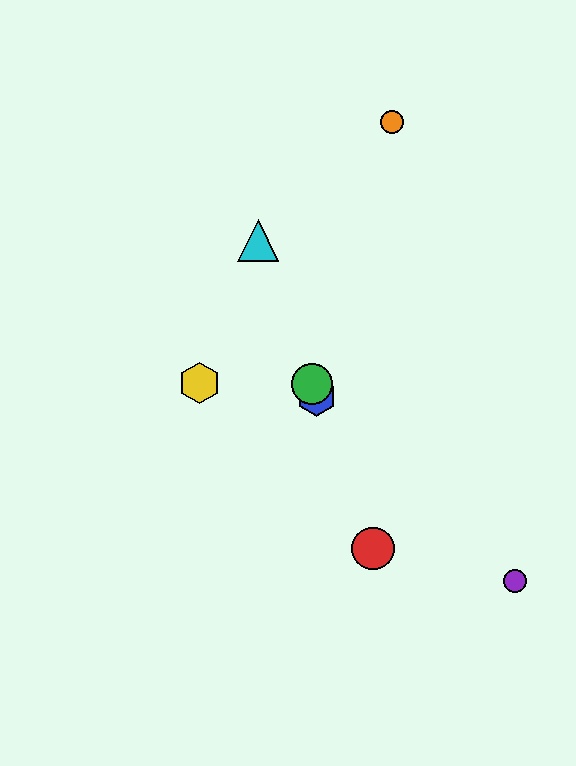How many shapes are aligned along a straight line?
4 shapes (the red circle, the blue hexagon, the green circle, the cyan triangle) are aligned along a straight line.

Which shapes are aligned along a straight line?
The red circle, the blue hexagon, the green circle, the cyan triangle are aligned along a straight line.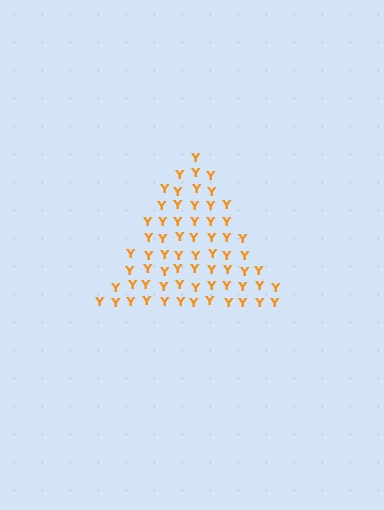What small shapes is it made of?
It is made of small letter Y's.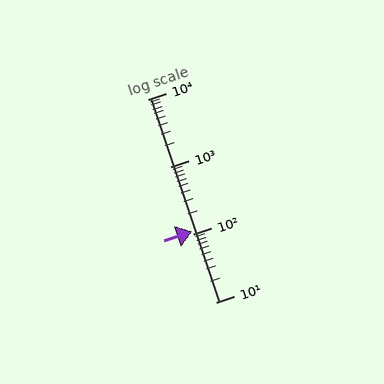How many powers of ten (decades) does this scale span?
The scale spans 3 decades, from 10 to 10000.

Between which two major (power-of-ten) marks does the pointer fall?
The pointer is between 100 and 1000.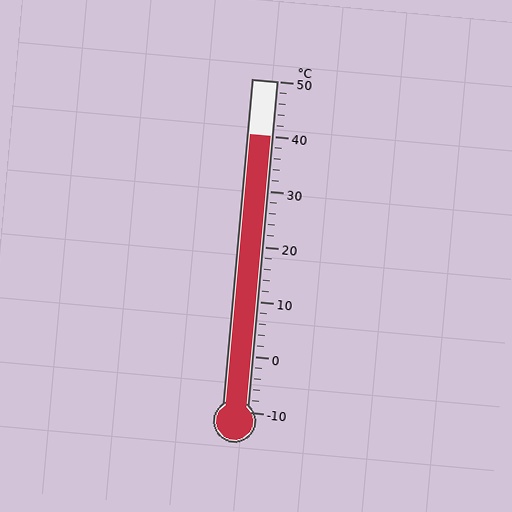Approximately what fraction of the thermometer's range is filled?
The thermometer is filled to approximately 85% of its range.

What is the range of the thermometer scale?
The thermometer scale ranges from -10°C to 50°C.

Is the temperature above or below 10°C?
The temperature is above 10°C.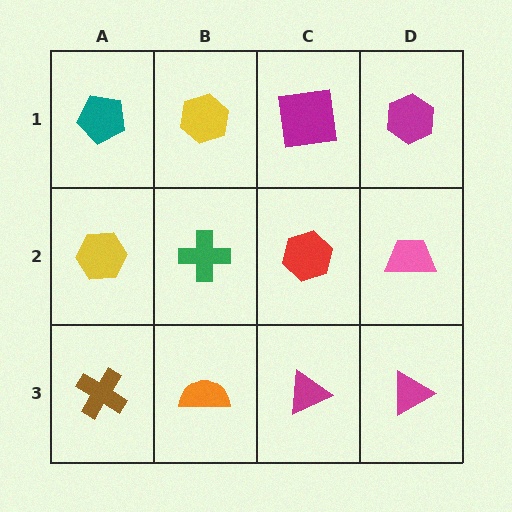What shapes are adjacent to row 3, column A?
A yellow hexagon (row 2, column A), an orange semicircle (row 3, column B).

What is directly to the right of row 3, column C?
A magenta triangle.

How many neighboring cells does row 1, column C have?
3.